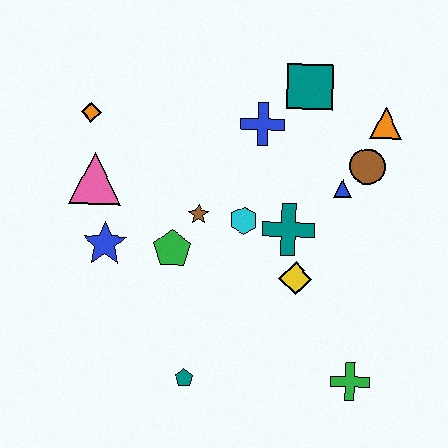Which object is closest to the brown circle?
The blue triangle is closest to the brown circle.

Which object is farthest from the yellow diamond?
The orange diamond is farthest from the yellow diamond.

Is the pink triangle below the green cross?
No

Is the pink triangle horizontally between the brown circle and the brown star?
No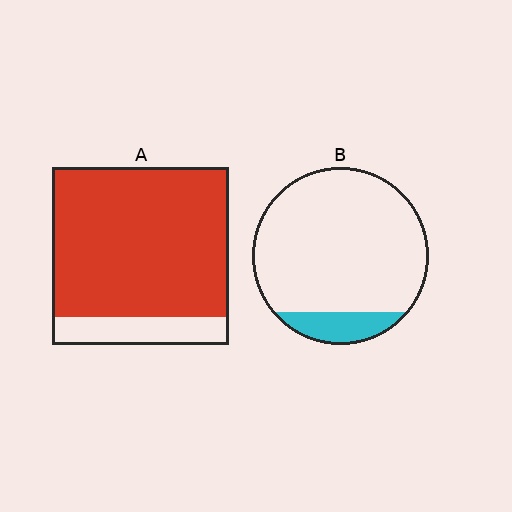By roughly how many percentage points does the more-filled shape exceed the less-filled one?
By roughly 70 percentage points (A over B).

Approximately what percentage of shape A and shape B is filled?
A is approximately 85% and B is approximately 15%.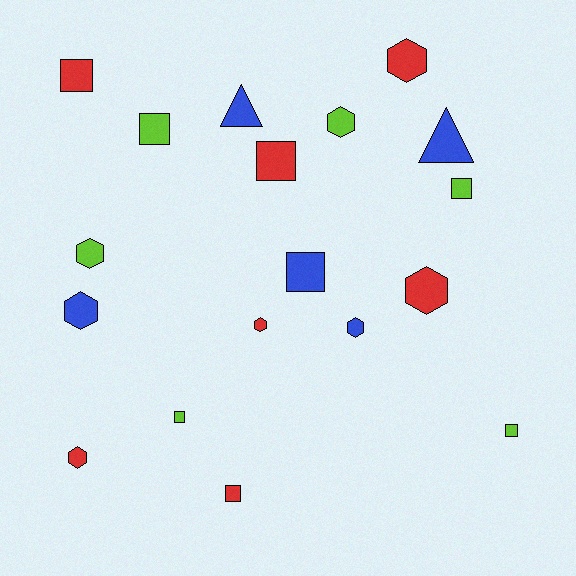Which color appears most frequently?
Red, with 7 objects.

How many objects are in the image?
There are 18 objects.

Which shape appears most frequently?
Hexagon, with 8 objects.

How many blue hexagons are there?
There are 2 blue hexagons.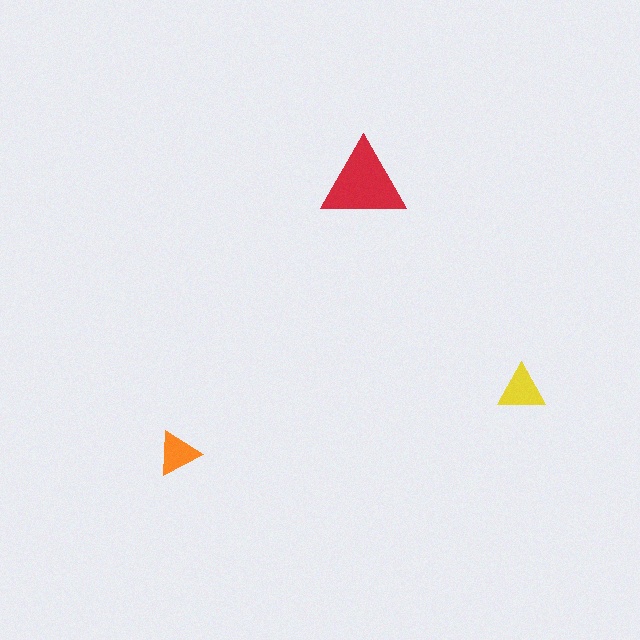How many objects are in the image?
There are 3 objects in the image.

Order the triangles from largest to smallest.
the red one, the yellow one, the orange one.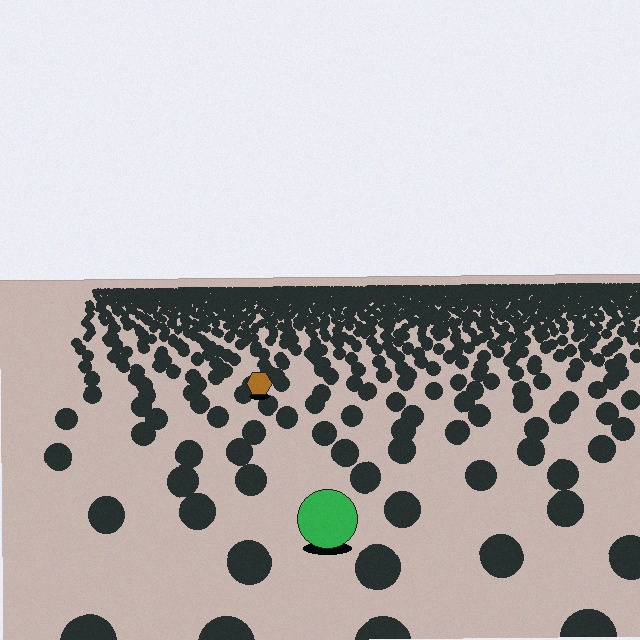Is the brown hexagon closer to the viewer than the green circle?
No. The green circle is closer — you can tell from the texture gradient: the ground texture is coarser near it.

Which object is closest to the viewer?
The green circle is closest. The texture marks near it are larger and more spread out.